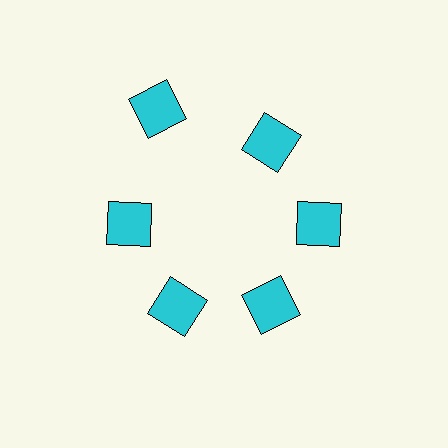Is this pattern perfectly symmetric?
No. The 6 cyan squares are arranged in a ring, but one element near the 11 o'clock position is pushed outward from the center, breaking the 6-fold rotational symmetry.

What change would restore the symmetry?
The symmetry would be restored by moving it inward, back onto the ring so that all 6 squares sit at equal angles and equal distance from the center.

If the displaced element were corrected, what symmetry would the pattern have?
It would have 6-fold rotational symmetry — the pattern would map onto itself every 60 degrees.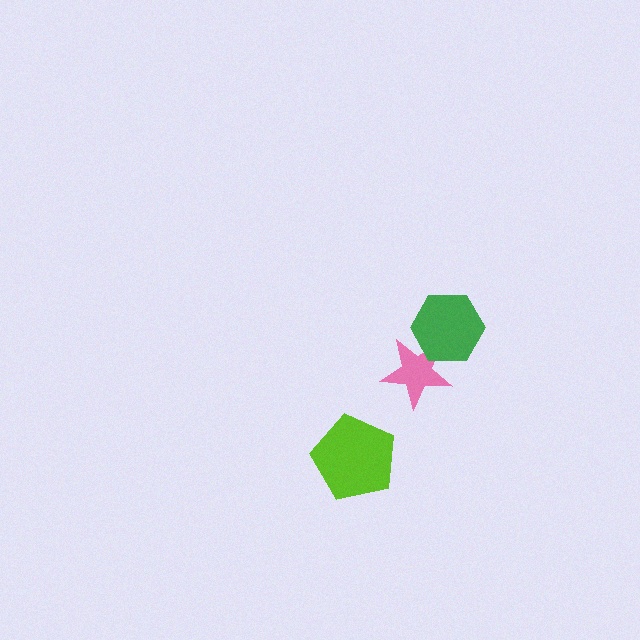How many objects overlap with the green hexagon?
1 object overlaps with the green hexagon.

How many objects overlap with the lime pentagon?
0 objects overlap with the lime pentagon.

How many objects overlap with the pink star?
1 object overlaps with the pink star.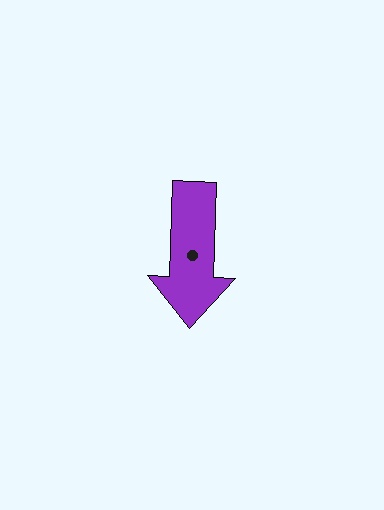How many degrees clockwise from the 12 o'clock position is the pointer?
Approximately 182 degrees.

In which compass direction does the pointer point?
South.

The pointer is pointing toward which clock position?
Roughly 6 o'clock.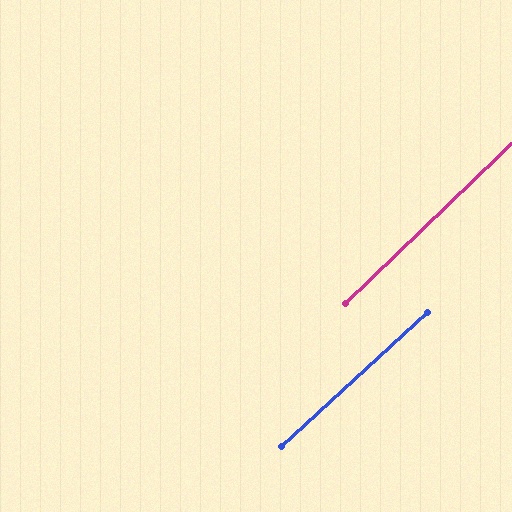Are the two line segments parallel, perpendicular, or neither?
Parallel — their directions differ by only 1.0°.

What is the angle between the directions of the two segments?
Approximately 1 degree.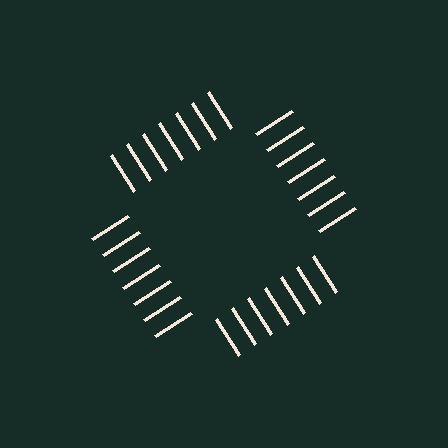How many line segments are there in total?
28 — 7 along each of the 4 edges.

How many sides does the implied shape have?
4 sides — the line-ends trace a square.